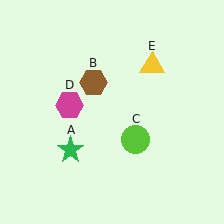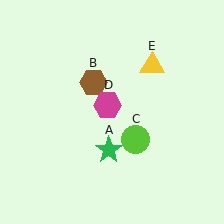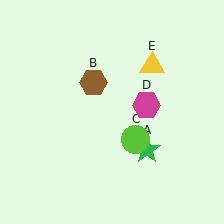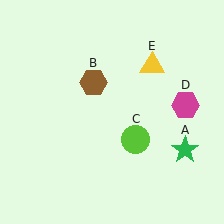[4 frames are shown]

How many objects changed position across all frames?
2 objects changed position: green star (object A), magenta hexagon (object D).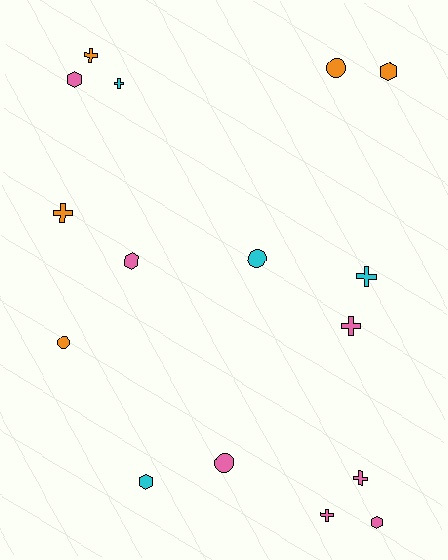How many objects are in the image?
There are 16 objects.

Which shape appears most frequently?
Cross, with 7 objects.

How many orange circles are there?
There are 2 orange circles.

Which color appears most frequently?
Pink, with 7 objects.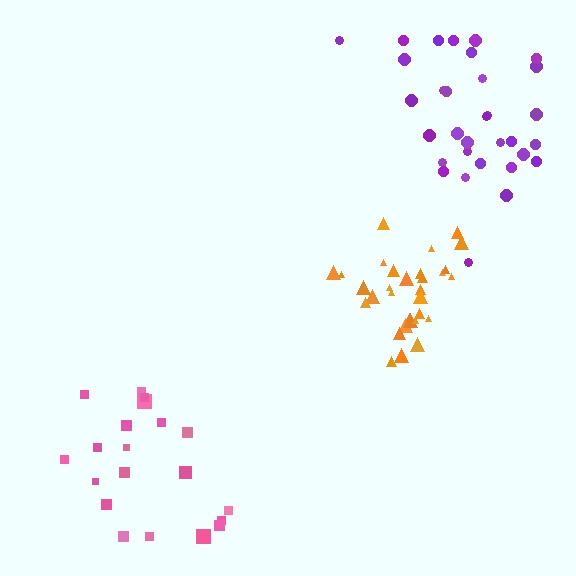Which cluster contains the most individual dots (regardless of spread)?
Purple (32).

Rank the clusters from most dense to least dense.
orange, purple, pink.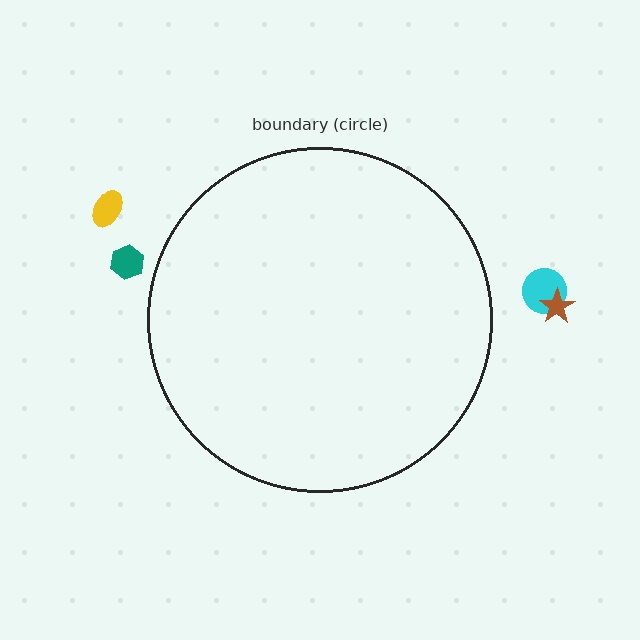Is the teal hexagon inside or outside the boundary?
Outside.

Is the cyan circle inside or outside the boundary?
Outside.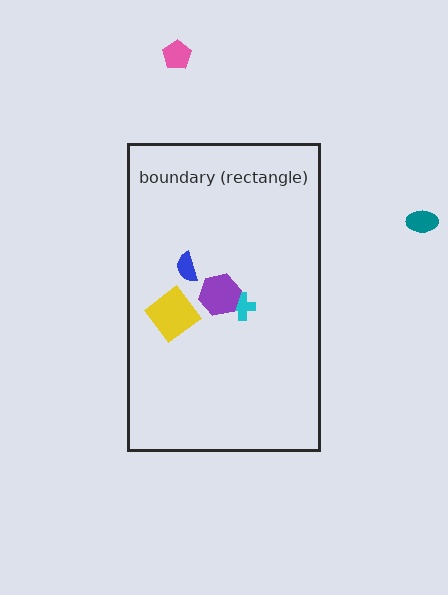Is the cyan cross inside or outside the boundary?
Inside.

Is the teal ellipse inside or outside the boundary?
Outside.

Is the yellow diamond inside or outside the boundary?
Inside.